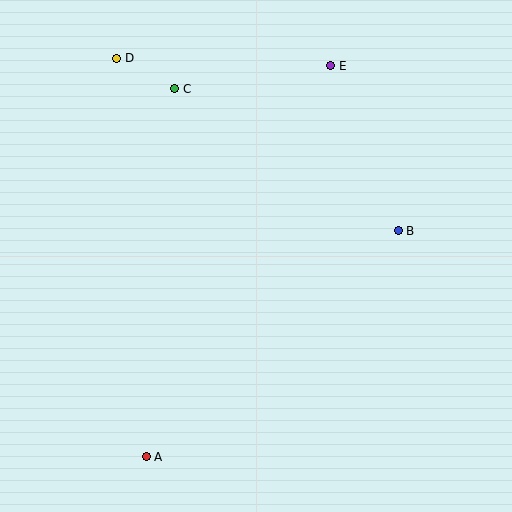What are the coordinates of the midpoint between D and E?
The midpoint between D and E is at (224, 62).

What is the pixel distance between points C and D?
The distance between C and D is 66 pixels.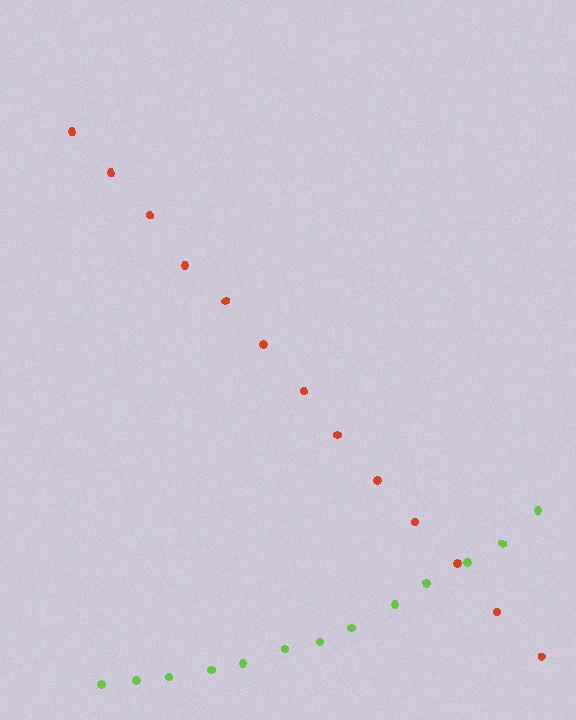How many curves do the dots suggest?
There are 2 distinct paths.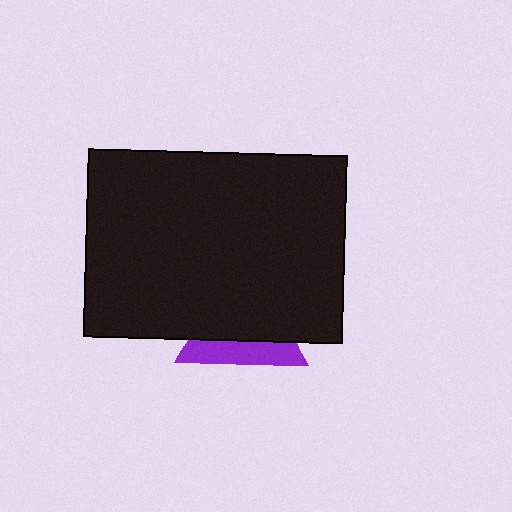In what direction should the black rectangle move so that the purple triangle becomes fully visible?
The black rectangle should move up. That is the shortest direction to clear the overlap and leave the purple triangle fully visible.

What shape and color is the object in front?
The object in front is a black rectangle.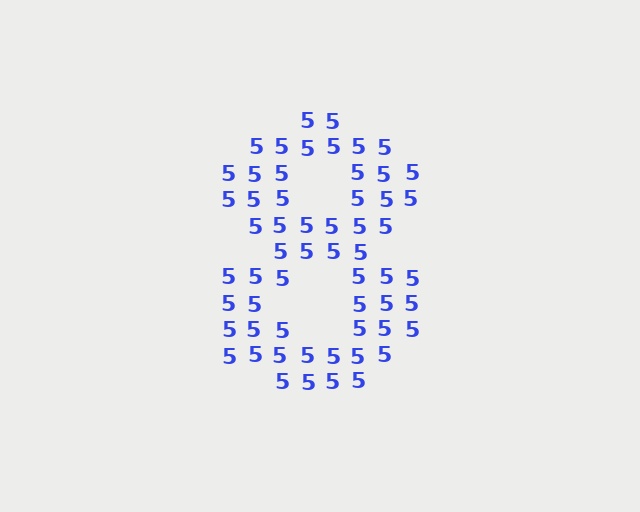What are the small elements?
The small elements are digit 5's.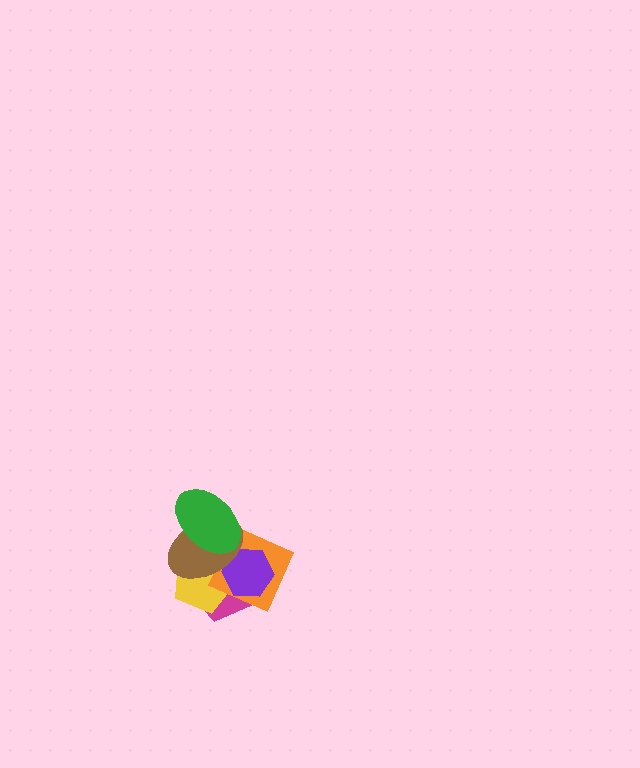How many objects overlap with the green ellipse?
4 objects overlap with the green ellipse.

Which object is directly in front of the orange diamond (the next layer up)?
The purple hexagon is directly in front of the orange diamond.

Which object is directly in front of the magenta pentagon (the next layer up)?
The yellow pentagon is directly in front of the magenta pentagon.